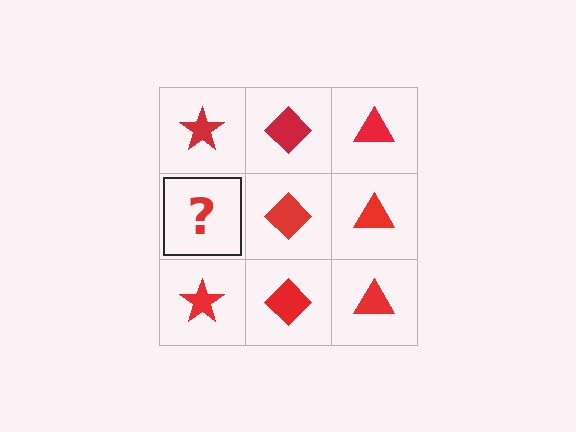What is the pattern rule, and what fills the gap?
The rule is that each column has a consistent shape. The gap should be filled with a red star.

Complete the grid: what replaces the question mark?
The question mark should be replaced with a red star.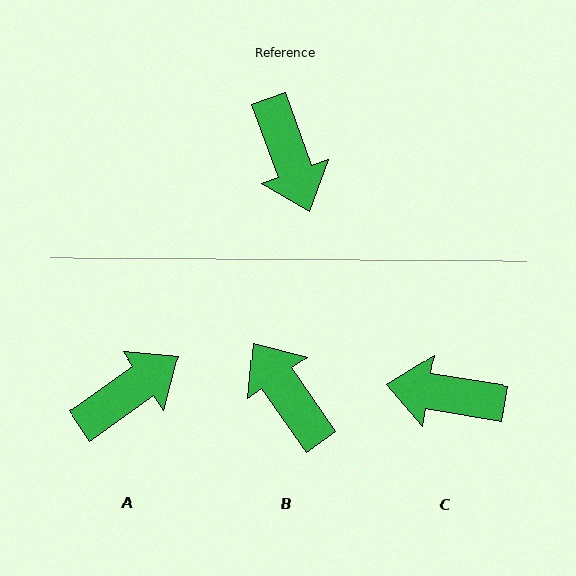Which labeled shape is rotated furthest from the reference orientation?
B, about 165 degrees away.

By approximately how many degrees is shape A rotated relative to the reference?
Approximately 106 degrees counter-clockwise.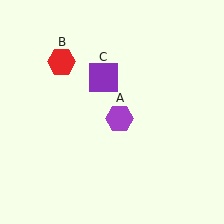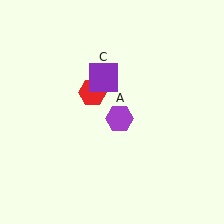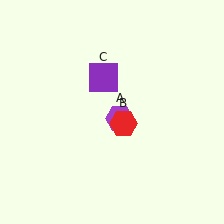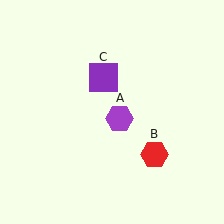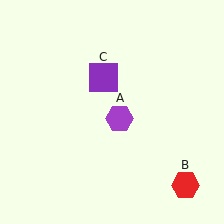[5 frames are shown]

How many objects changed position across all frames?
1 object changed position: red hexagon (object B).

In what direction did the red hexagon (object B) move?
The red hexagon (object B) moved down and to the right.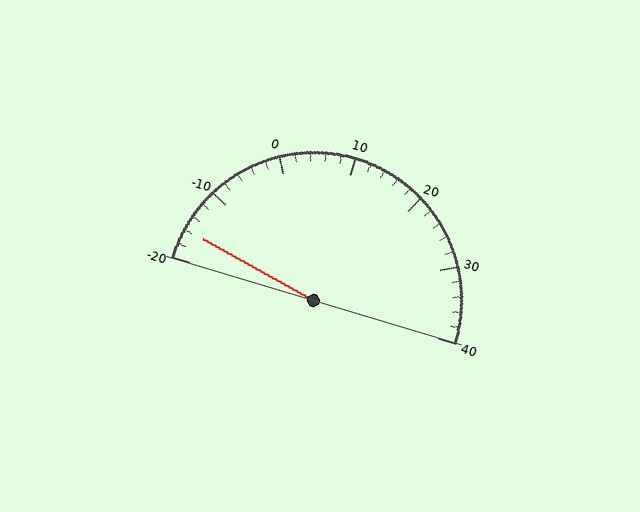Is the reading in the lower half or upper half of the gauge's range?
The reading is in the lower half of the range (-20 to 40).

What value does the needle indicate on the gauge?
The needle indicates approximately -16.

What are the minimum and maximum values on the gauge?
The gauge ranges from -20 to 40.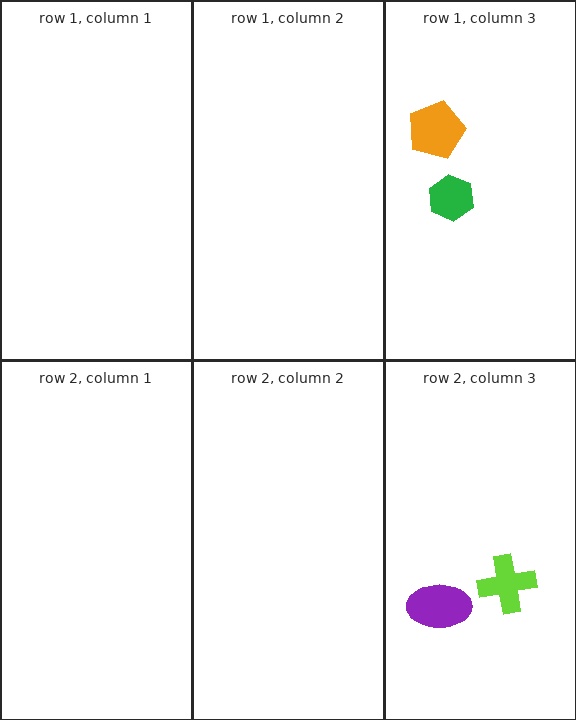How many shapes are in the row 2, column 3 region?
2.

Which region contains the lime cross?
The row 2, column 3 region.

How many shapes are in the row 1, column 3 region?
2.